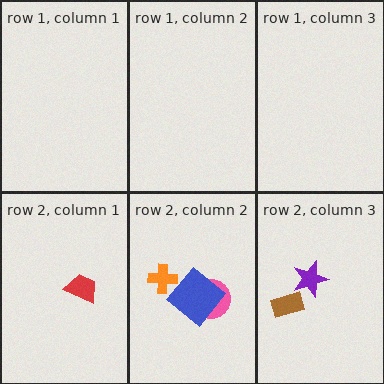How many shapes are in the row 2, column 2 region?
3.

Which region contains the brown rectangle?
The row 2, column 3 region.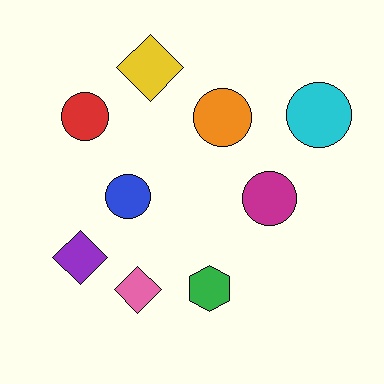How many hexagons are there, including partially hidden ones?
There is 1 hexagon.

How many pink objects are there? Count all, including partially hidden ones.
There is 1 pink object.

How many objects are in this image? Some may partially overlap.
There are 9 objects.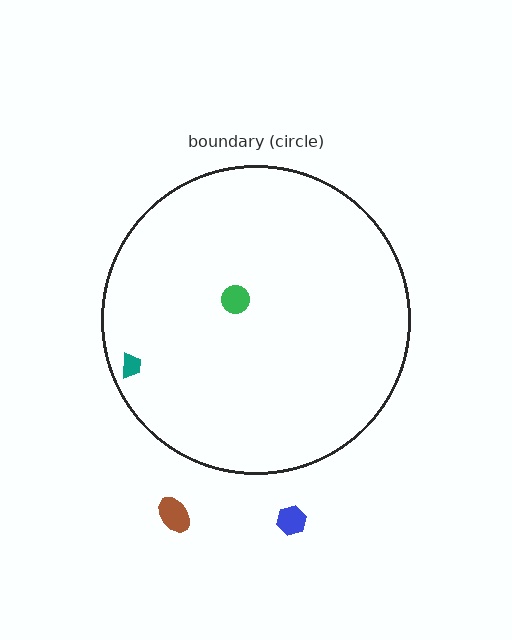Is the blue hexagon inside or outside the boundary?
Outside.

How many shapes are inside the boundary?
2 inside, 2 outside.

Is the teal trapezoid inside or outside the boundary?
Inside.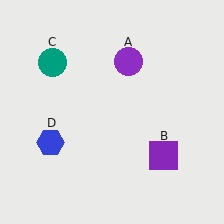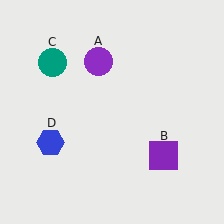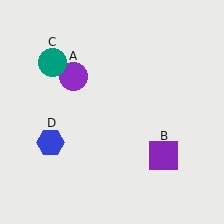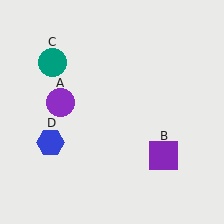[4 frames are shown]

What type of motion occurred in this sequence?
The purple circle (object A) rotated counterclockwise around the center of the scene.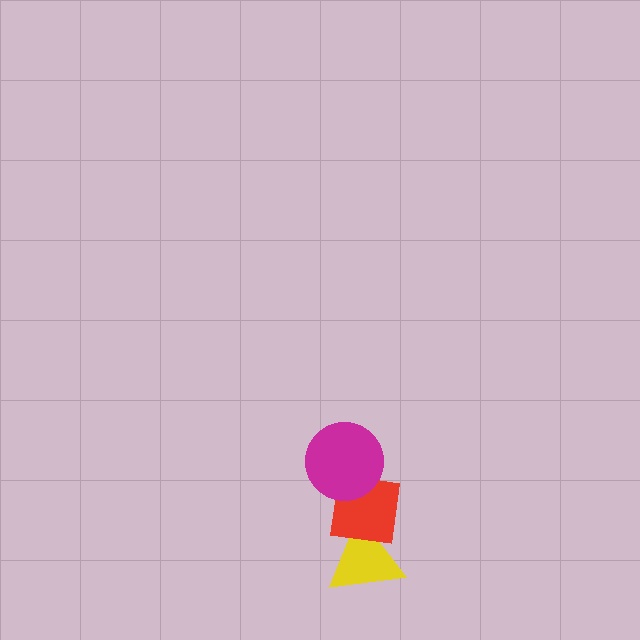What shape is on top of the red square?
The magenta circle is on top of the red square.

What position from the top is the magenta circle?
The magenta circle is 1st from the top.